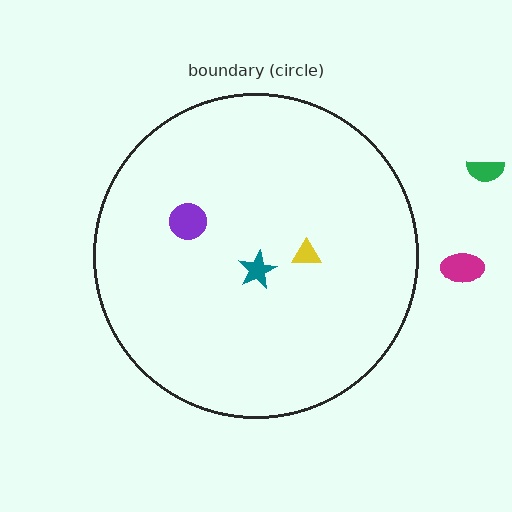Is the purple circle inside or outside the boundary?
Inside.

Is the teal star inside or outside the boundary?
Inside.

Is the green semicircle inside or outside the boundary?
Outside.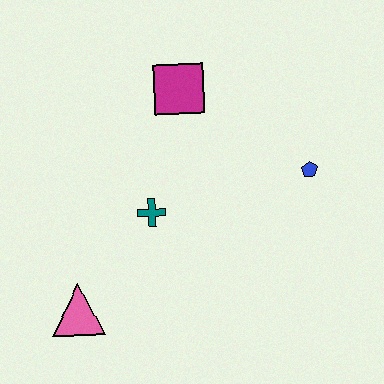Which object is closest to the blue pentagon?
The magenta square is closest to the blue pentagon.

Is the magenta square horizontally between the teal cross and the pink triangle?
No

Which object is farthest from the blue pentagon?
The pink triangle is farthest from the blue pentagon.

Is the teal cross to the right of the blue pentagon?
No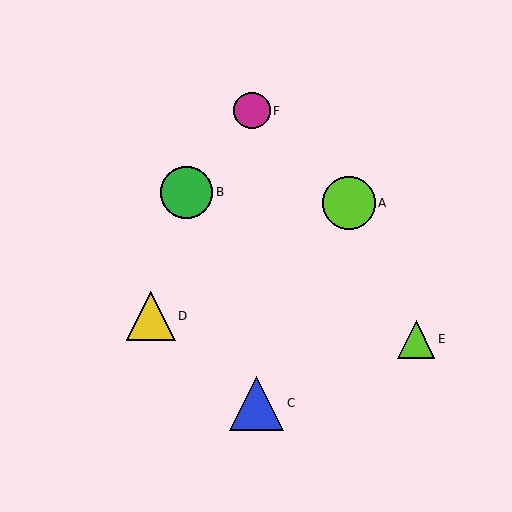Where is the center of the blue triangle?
The center of the blue triangle is at (257, 403).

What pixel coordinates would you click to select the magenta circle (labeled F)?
Click at (252, 111) to select the magenta circle F.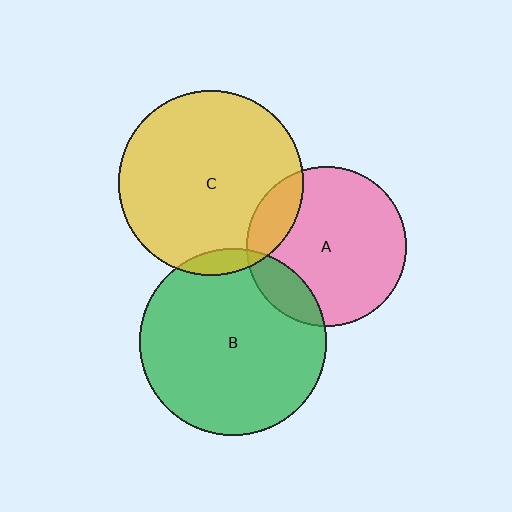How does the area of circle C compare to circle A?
Approximately 1.3 times.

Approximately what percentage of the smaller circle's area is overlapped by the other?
Approximately 15%.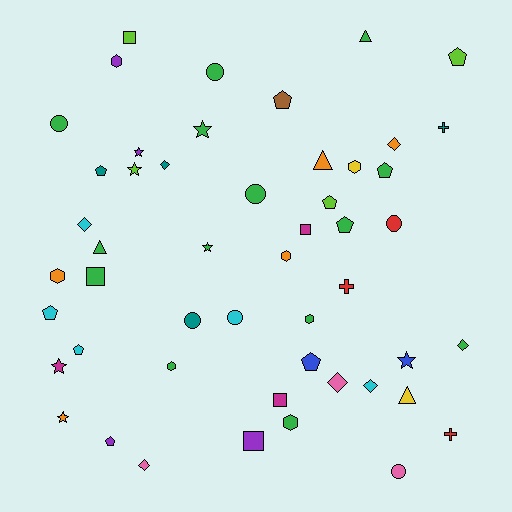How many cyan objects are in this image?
There are 5 cyan objects.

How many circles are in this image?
There are 7 circles.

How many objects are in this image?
There are 50 objects.